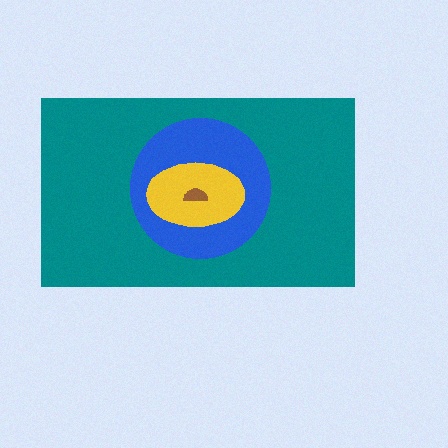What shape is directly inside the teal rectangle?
The blue circle.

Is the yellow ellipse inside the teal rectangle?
Yes.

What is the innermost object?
The brown semicircle.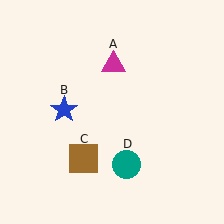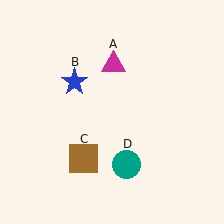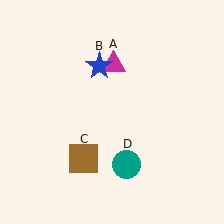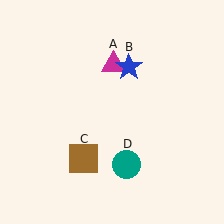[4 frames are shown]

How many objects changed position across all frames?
1 object changed position: blue star (object B).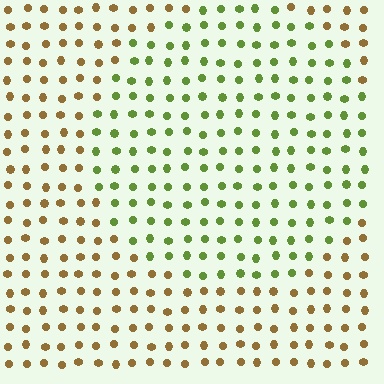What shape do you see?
I see a circle.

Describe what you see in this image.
The image is filled with small brown elements in a uniform arrangement. A circle-shaped region is visible where the elements are tinted to a slightly different hue, forming a subtle color boundary.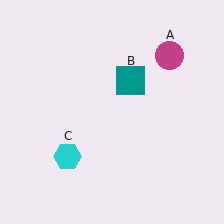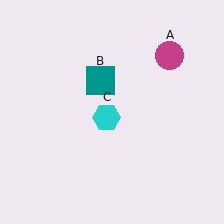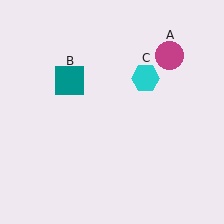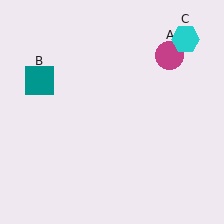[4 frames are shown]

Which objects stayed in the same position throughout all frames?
Magenta circle (object A) remained stationary.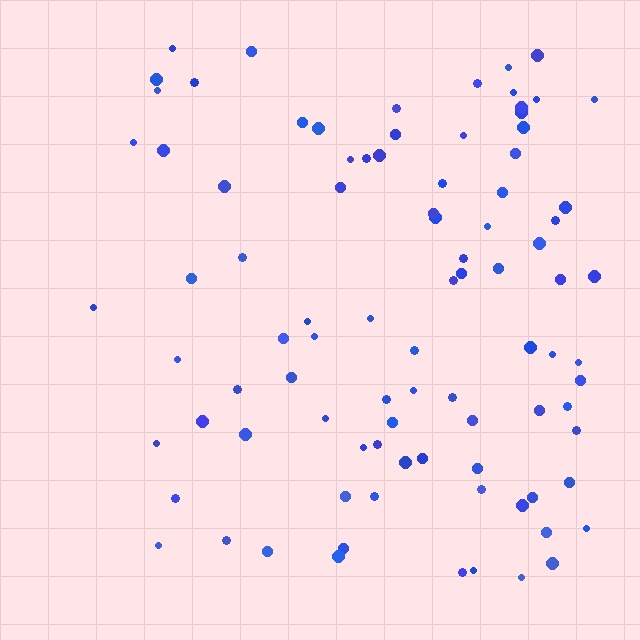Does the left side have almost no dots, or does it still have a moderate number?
Still a moderate number, just noticeably fewer than the right.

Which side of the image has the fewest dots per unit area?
The left.